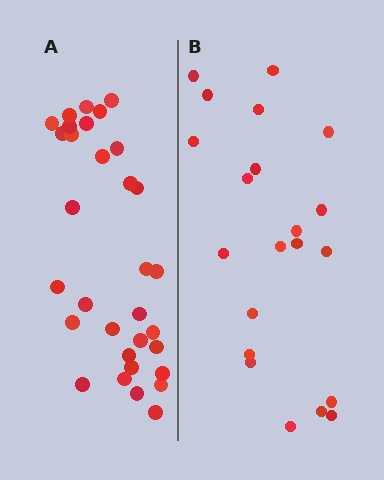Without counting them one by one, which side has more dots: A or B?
Region A (the left region) has more dots.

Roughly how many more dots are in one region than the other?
Region A has roughly 12 or so more dots than region B.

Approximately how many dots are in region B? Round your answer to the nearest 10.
About 20 dots. (The exact count is 21, which rounds to 20.)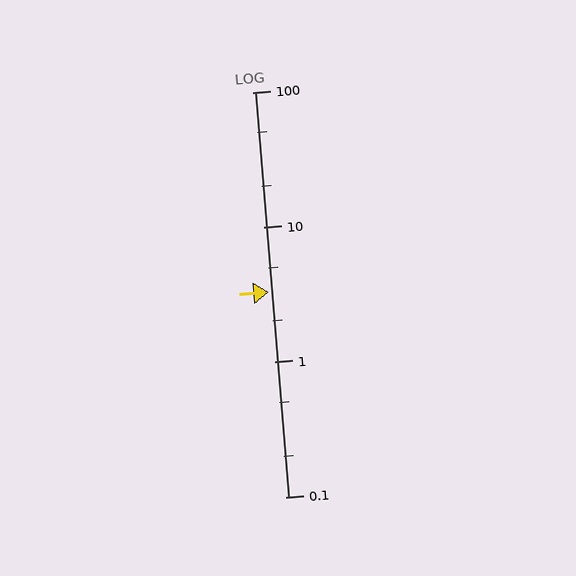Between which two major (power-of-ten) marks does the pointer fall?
The pointer is between 1 and 10.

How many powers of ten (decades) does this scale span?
The scale spans 3 decades, from 0.1 to 100.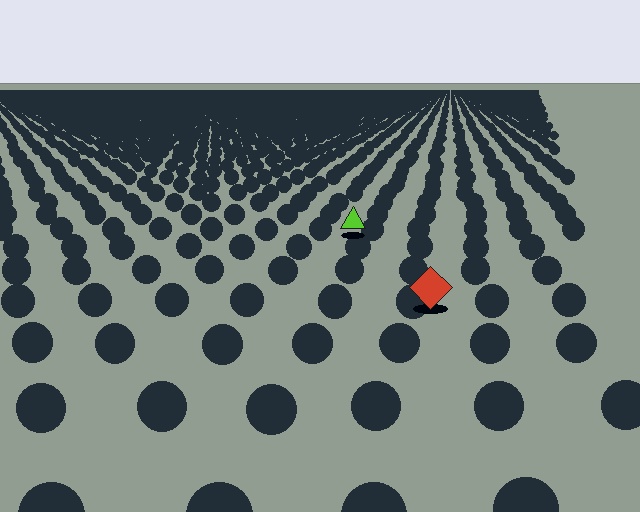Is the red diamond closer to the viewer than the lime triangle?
Yes. The red diamond is closer — you can tell from the texture gradient: the ground texture is coarser near it.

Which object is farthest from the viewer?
The lime triangle is farthest from the viewer. It appears smaller and the ground texture around it is denser.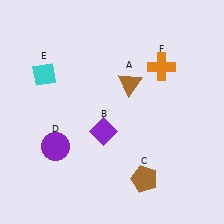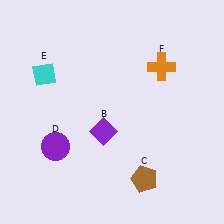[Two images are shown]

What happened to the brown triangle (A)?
The brown triangle (A) was removed in Image 2. It was in the top-right area of Image 1.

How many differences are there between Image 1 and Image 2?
There is 1 difference between the two images.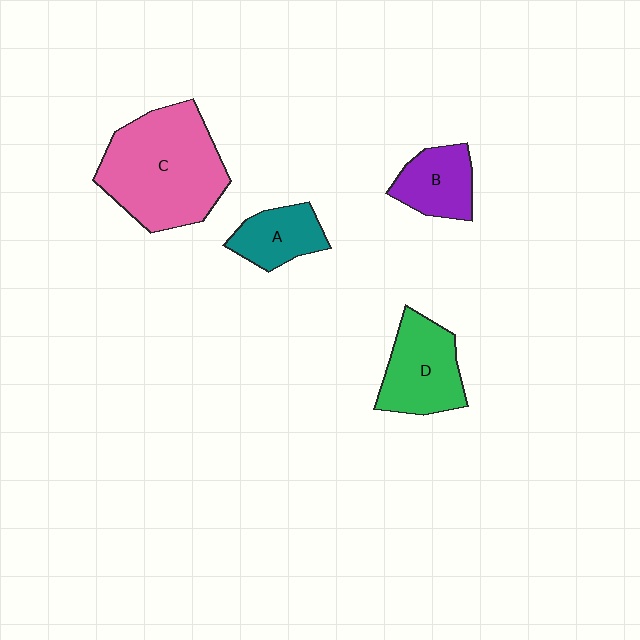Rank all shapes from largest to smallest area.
From largest to smallest: C (pink), D (green), B (purple), A (teal).